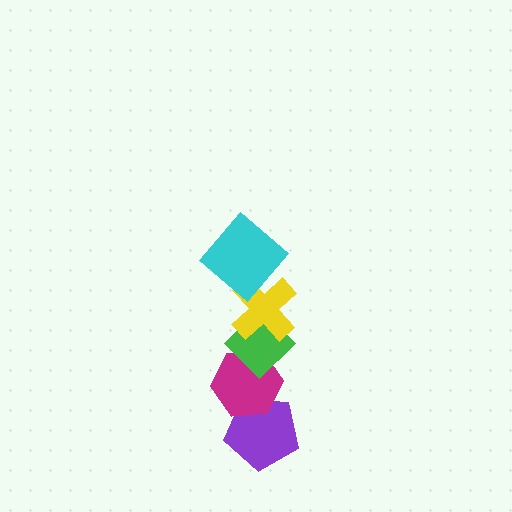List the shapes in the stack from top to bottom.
From top to bottom: the cyan diamond, the yellow cross, the green diamond, the magenta hexagon, the purple pentagon.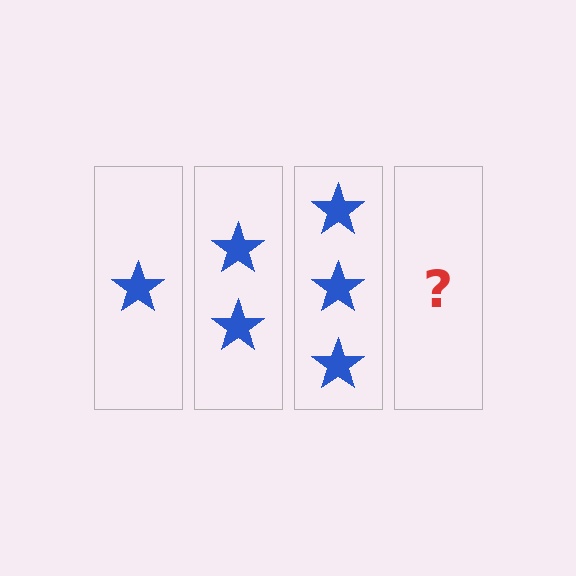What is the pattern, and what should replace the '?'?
The pattern is that each step adds one more star. The '?' should be 4 stars.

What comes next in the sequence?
The next element should be 4 stars.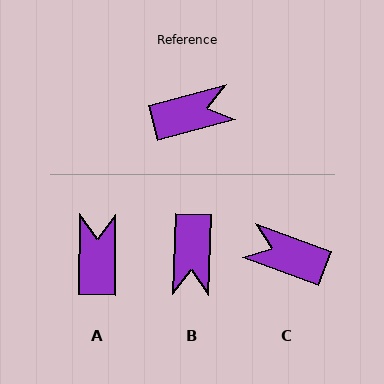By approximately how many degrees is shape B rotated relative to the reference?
Approximately 107 degrees clockwise.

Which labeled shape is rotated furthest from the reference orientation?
C, about 144 degrees away.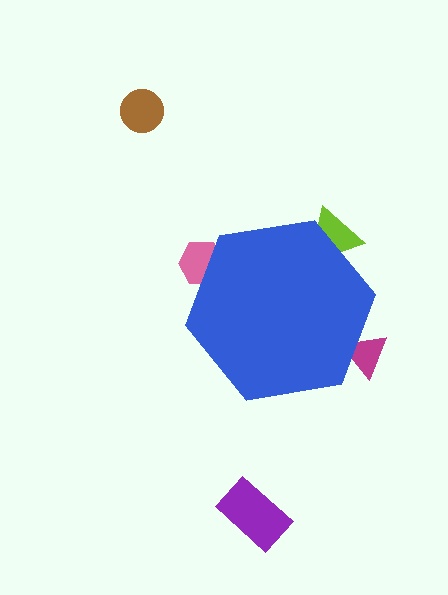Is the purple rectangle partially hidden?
No, the purple rectangle is fully visible.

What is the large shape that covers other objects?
A blue hexagon.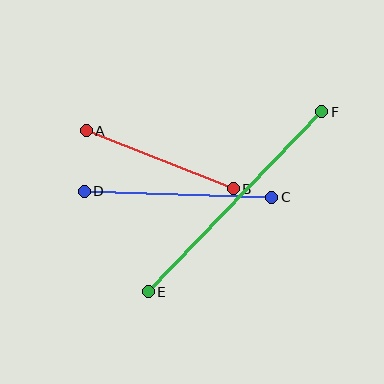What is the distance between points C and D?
The distance is approximately 187 pixels.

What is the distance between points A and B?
The distance is approximately 158 pixels.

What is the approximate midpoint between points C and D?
The midpoint is at approximately (178, 194) pixels.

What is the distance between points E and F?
The distance is approximately 250 pixels.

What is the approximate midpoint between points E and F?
The midpoint is at approximately (235, 202) pixels.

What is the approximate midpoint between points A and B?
The midpoint is at approximately (160, 160) pixels.